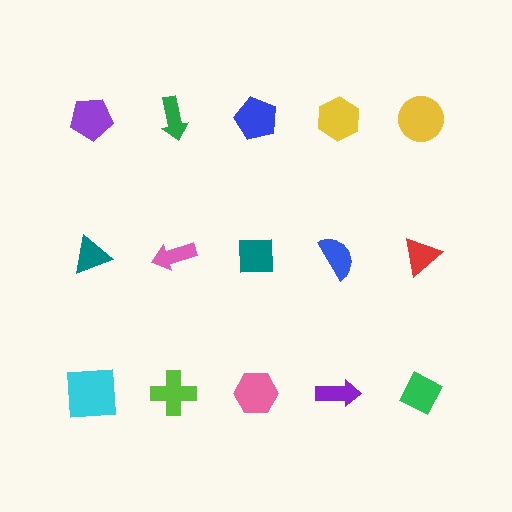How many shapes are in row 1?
5 shapes.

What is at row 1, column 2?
A green arrow.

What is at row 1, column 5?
A yellow circle.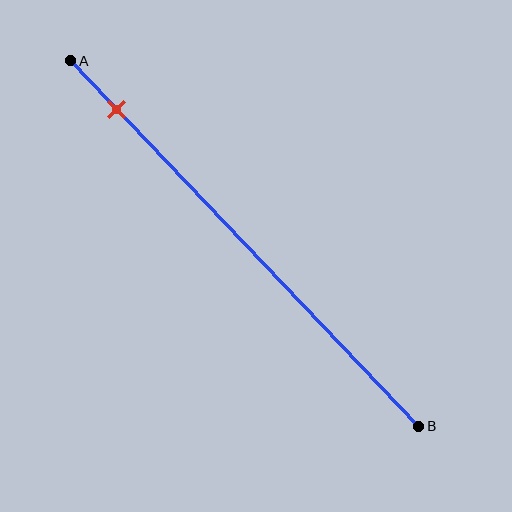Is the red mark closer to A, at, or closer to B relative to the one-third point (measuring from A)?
The red mark is closer to point A than the one-third point of segment AB.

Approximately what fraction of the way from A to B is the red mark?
The red mark is approximately 15% of the way from A to B.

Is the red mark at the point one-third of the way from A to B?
No, the mark is at about 15% from A, not at the 33% one-third point.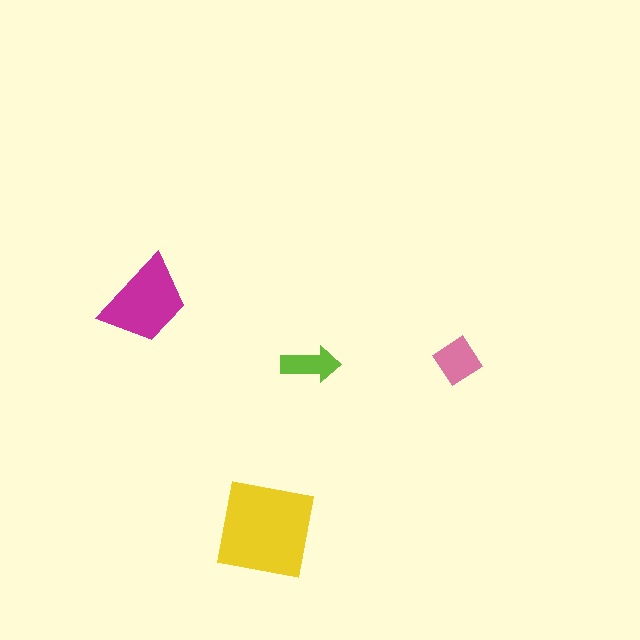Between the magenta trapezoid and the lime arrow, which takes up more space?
The magenta trapezoid.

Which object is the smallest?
The lime arrow.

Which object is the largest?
The yellow square.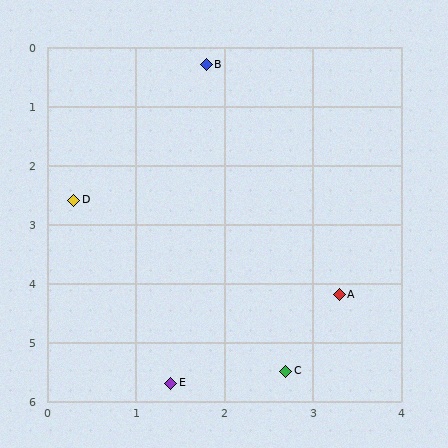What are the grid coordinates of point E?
Point E is at approximately (1.4, 5.7).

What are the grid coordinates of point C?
Point C is at approximately (2.7, 5.5).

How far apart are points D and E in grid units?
Points D and E are about 3.3 grid units apart.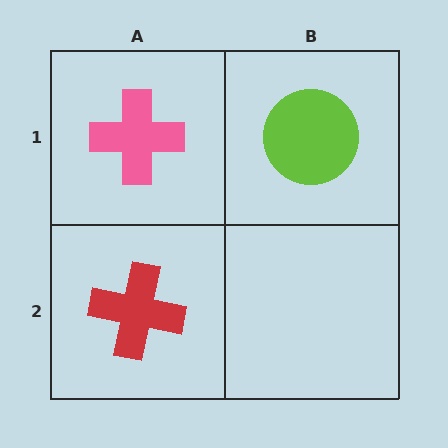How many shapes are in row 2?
1 shape.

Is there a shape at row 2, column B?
No, that cell is empty.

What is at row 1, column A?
A pink cross.